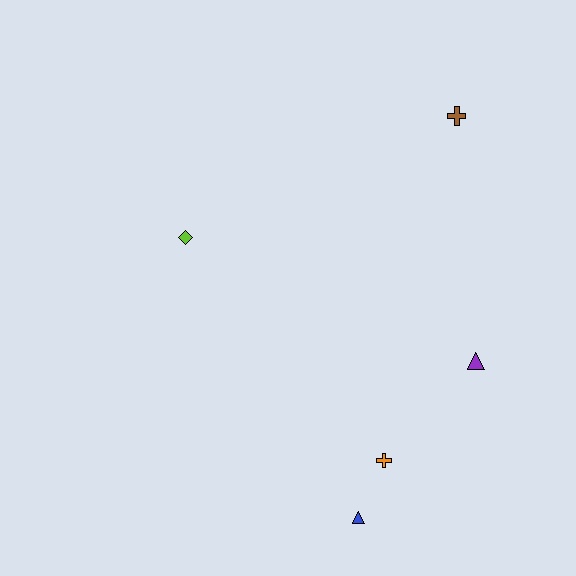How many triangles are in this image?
There are 2 triangles.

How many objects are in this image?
There are 5 objects.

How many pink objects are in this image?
There are no pink objects.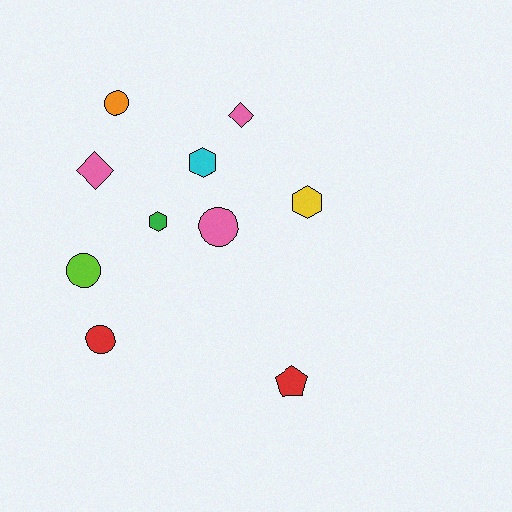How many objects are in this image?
There are 10 objects.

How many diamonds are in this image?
There are 2 diamonds.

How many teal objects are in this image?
There are no teal objects.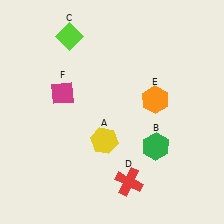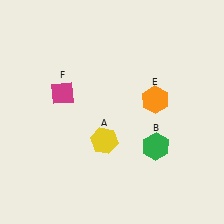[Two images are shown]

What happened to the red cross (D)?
The red cross (D) was removed in Image 2. It was in the bottom-right area of Image 1.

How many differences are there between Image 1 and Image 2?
There are 2 differences between the two images.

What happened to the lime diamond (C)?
The lime diamond (C) was removed in Image 2. It was in the top-left area of Image 1.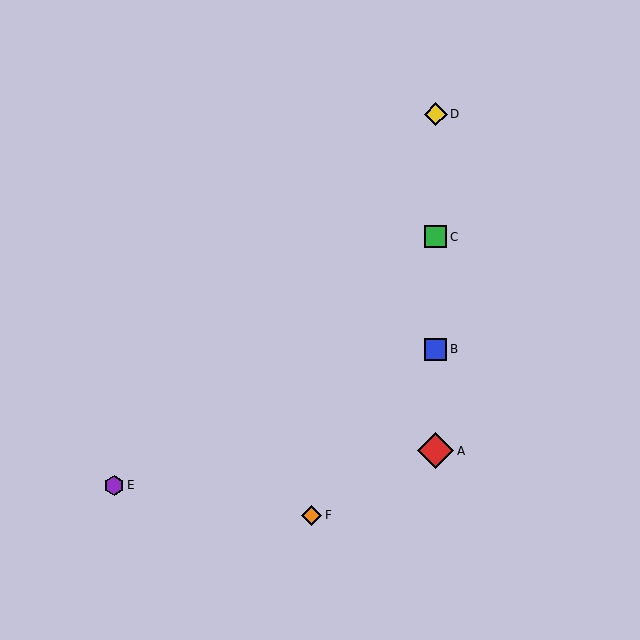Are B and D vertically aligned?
Yes, both are at x≈436.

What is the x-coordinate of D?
Object D is at x≈436.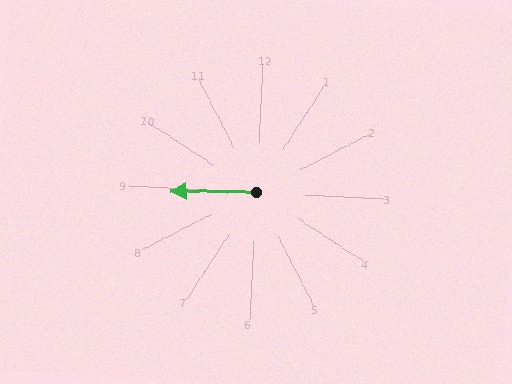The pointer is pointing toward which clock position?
Roughly 9 o'clock.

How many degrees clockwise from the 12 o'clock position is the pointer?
Approximately 268 degrees.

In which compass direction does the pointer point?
West.